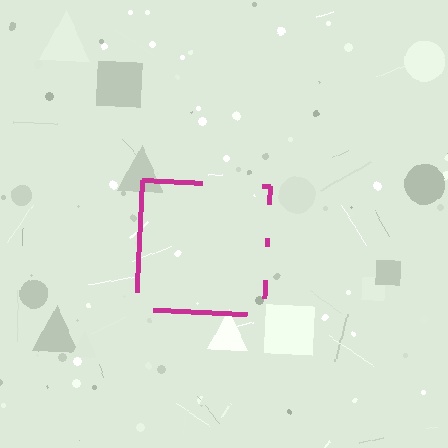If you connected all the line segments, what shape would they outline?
They would outline a square.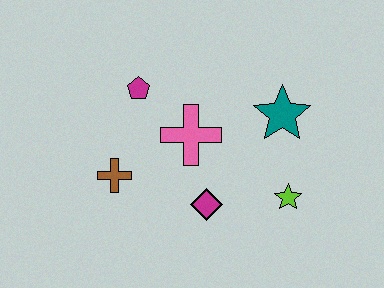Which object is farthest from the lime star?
The magenta pentagon is farthest from the lime star.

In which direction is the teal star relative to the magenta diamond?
The teal star is above the magenta diamond.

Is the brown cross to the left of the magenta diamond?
Yes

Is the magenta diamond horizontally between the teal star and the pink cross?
Yes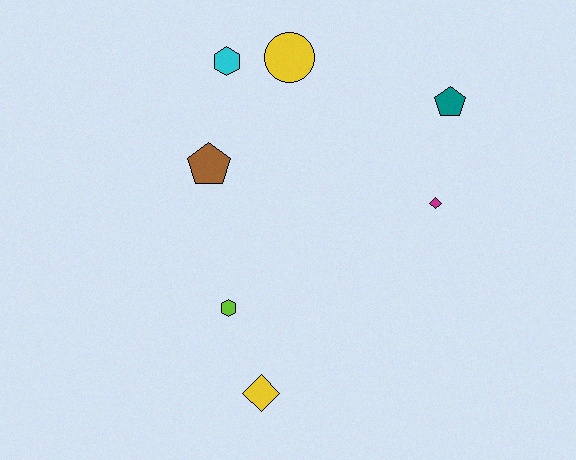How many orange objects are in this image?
There are no orange objects.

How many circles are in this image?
There is 1 circle.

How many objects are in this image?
There are 7 objects.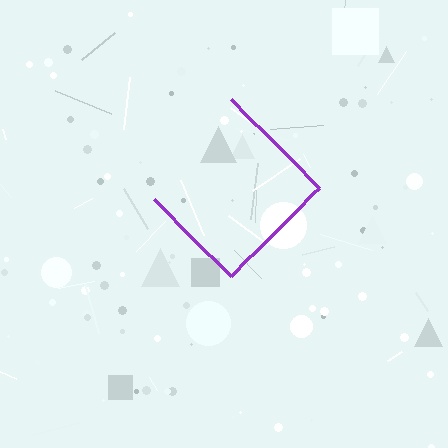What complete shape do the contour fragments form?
The contour fragments form a diamond.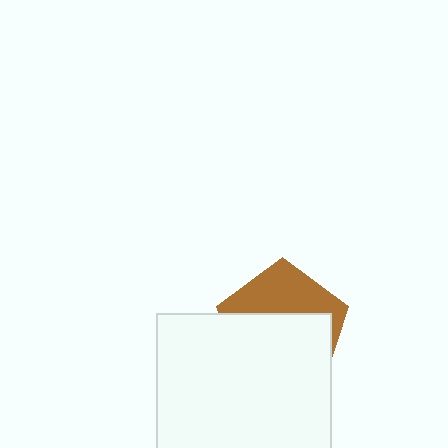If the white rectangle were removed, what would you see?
You would see the complete brown pentagon.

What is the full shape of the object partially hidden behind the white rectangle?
The partially hidden object is a brown pentagon.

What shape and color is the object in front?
The object in front is a white rectangle.